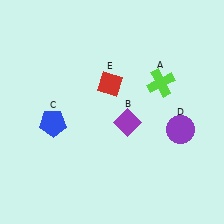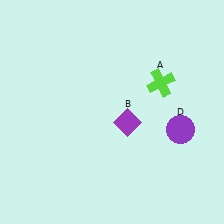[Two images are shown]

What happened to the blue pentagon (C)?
The blue pentagon (C) was removed in Image 2. It was in the bottom-left area of Image 1.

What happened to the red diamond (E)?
The red diamond (E) was removed in Image 2. It was in the top-left area of Image 1.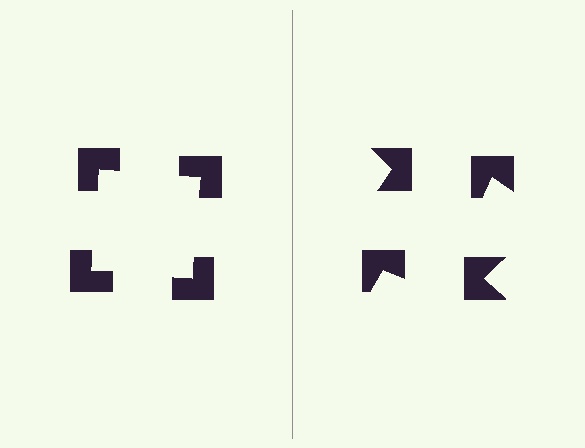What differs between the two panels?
The notched squares are positioned identically on both sides; only the wedge orientations differ. On the left they align to a square; on the right they are misaligned.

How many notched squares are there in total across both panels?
8 — 4 on each side.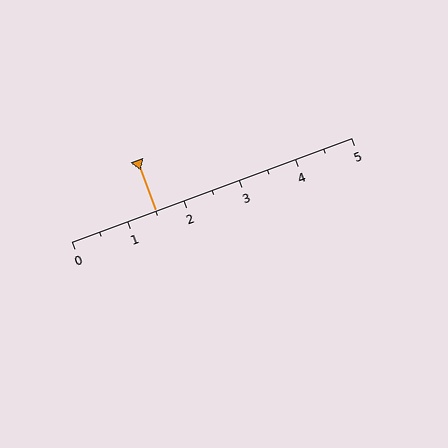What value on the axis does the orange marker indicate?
The marker indicates approximately 1.5.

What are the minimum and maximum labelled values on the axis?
The axis runs from 0 to 5.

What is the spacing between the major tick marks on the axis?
The major ticks are spaced 1 apart.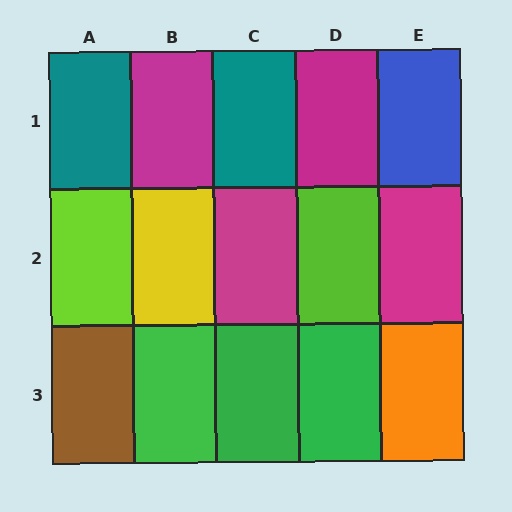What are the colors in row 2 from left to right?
Lime, yellow, magenta, lime, magenta.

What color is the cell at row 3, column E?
Orange.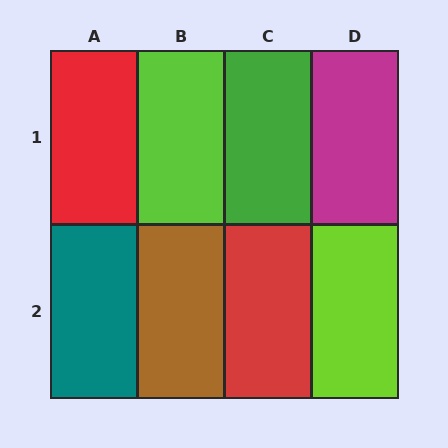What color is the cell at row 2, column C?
Red.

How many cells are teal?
1 cell is teal.